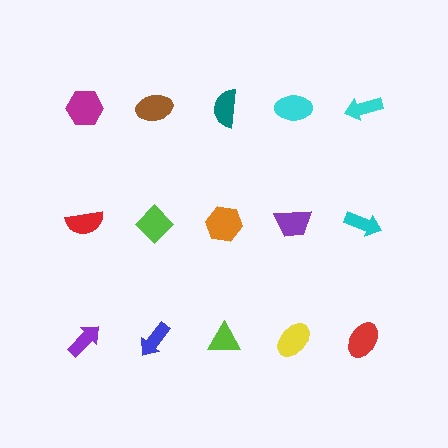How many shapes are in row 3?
5 shapes.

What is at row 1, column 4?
A cyan ellipse.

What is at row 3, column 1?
A purple arrow.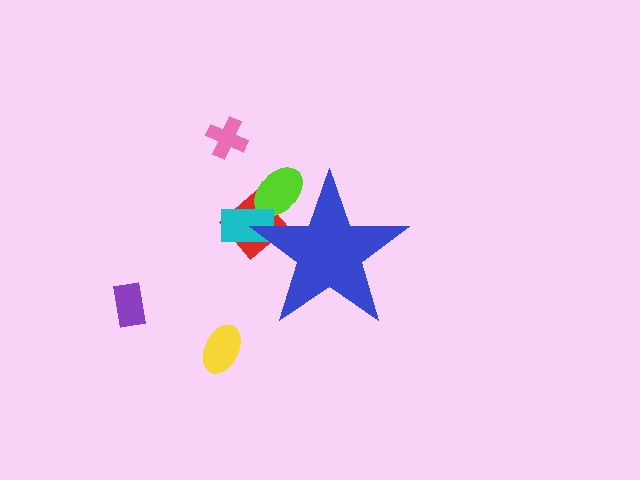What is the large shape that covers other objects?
A blue star.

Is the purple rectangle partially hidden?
No, the purple rectangle is fully visible.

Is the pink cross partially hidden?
No, the pink cross is fully visible.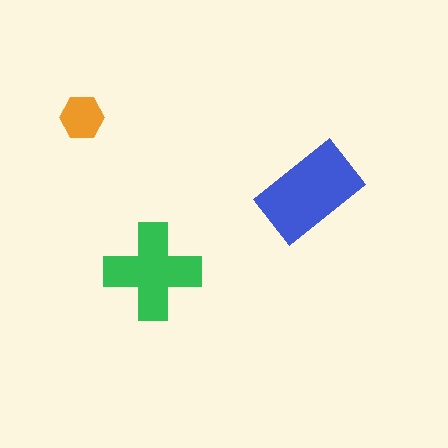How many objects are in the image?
There are 3 objects in the image.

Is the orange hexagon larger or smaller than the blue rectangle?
Smaller.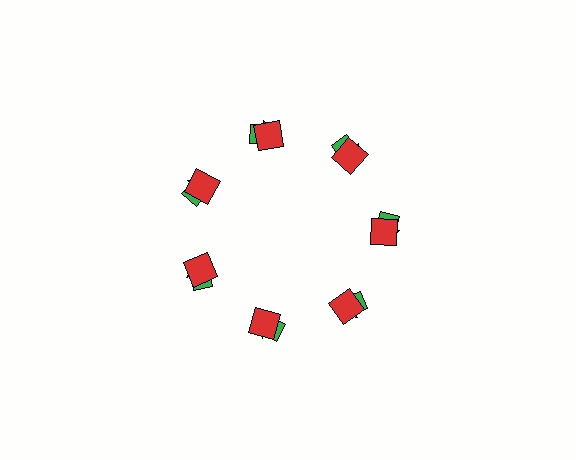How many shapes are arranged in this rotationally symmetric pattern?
There are 21 shapes, arranged in 7 groups of 3.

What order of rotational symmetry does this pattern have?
This pattern has 7-fold rotational symmetry.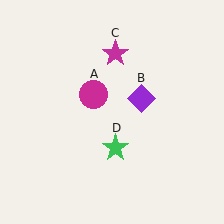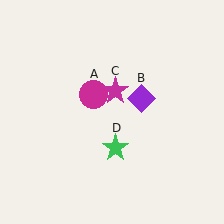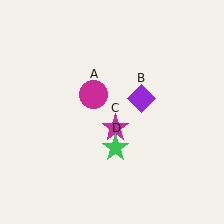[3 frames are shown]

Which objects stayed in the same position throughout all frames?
Magenta circle (object A) and purple diamond (object B) and green star (object D) remained stationary.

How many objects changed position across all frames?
1 object changed position: magenta star (object C).